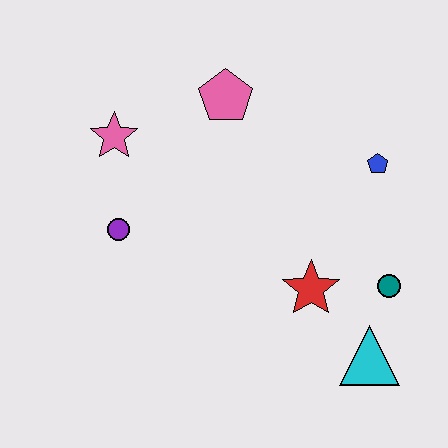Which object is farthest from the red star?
The pink star is farthest from the red star.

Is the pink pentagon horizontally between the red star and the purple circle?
Yes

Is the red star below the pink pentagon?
Yes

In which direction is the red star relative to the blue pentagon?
The red star is below the blue pentagon.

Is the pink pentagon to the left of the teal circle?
Yes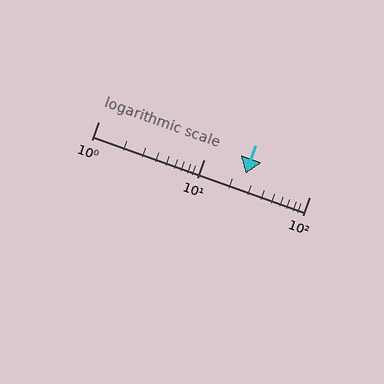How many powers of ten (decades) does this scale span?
The scale spans 2 decades, from 1 to 100.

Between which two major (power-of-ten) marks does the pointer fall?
The pointer is between 10 and 100.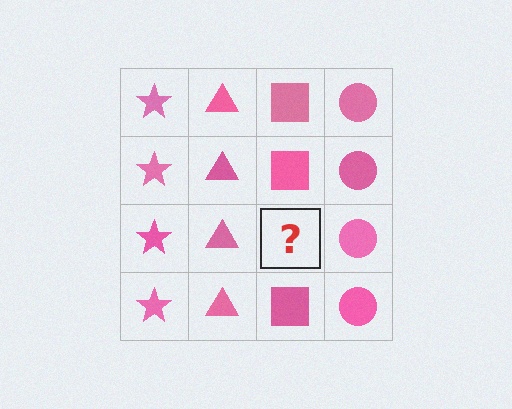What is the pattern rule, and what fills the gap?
The rule is that each column has a consistent shape. The gap should be filled with a pink square.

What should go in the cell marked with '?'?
The missing cell should contain a pink square.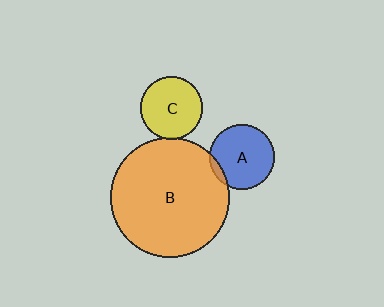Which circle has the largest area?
Circle B (orange).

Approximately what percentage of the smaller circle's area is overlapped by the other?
Approximately 10%.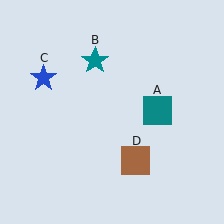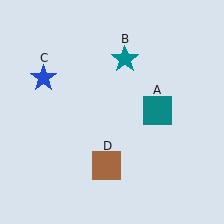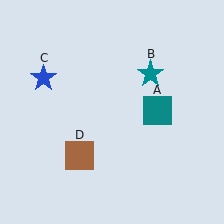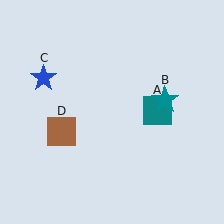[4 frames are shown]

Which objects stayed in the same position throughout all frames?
Teal square (object A) and blue star (object C) remained stationary.